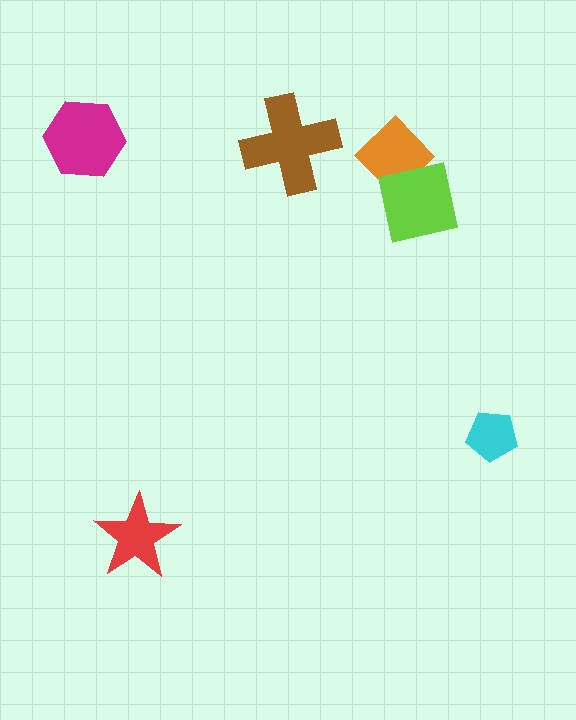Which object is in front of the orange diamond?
The lime square is in front of the orange diamond.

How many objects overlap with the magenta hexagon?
0 objects overlap with the magenta hexagon.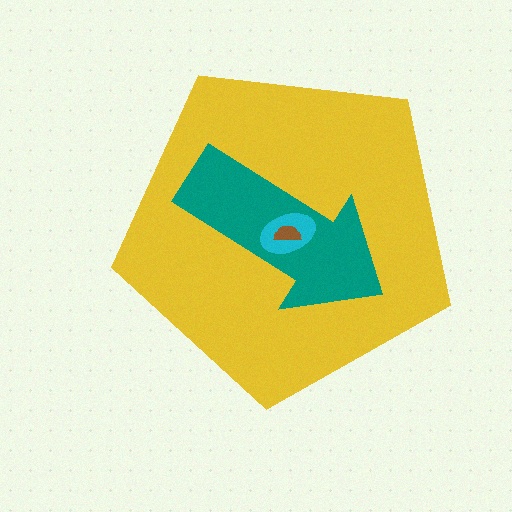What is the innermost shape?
The brown semicircle.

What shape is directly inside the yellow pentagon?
The teal arrow.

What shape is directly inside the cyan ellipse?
The brown semicircle.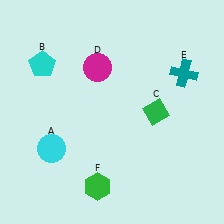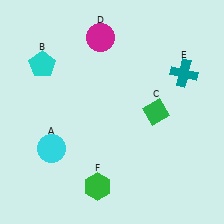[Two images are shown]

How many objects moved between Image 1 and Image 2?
1 object moved between the two images.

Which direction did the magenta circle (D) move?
The magenta circle (D) moved up.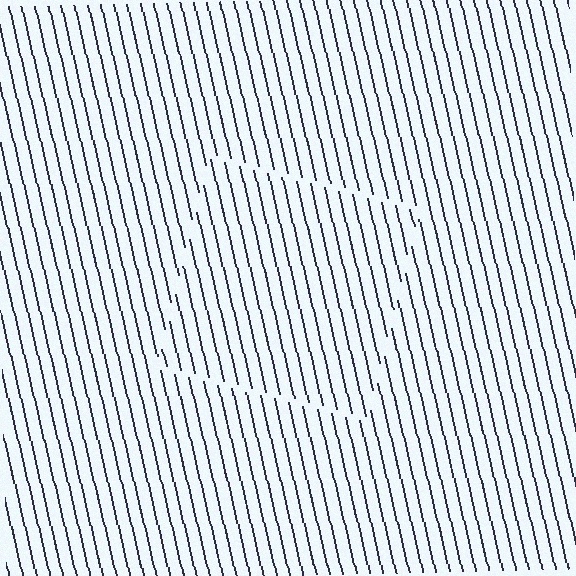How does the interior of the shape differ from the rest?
The interior of the shape contains the same grating, shifted by half a period — the contour is defined by the phase discontinuity where line-ends from the inner and outer gratings abut.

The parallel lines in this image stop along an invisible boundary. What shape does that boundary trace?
An illusory square. The interior of the shape contains the same grating, shifted by half a period — the contour is defined by the phase discontinuity where line-ends from the inner and outer gratings abut.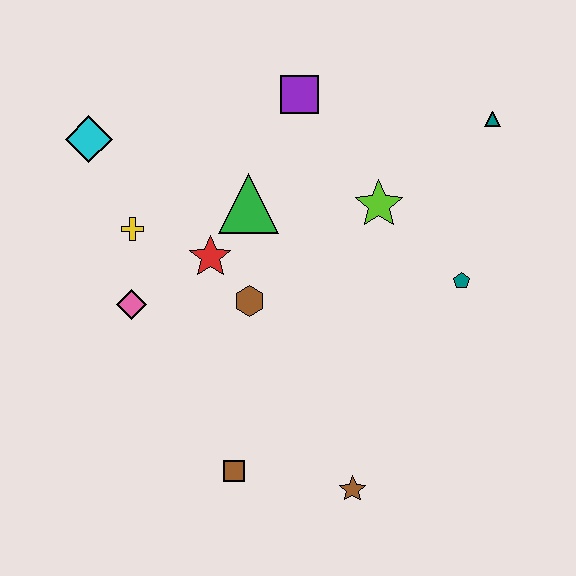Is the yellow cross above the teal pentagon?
Yes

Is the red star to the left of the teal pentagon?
Yes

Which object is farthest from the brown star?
The cyan diamond is farthest from the brown star.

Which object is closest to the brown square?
The brown star is closest to the brown square.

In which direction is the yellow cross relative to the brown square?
The yellow cross is above the brown square.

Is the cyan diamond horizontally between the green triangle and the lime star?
No